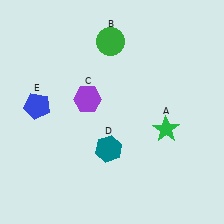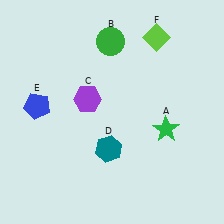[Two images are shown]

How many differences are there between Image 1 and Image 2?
There is 1 difference between the two images.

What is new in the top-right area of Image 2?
A lime diamond (F) was added in the top-right area of Image 2.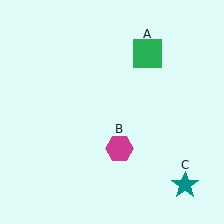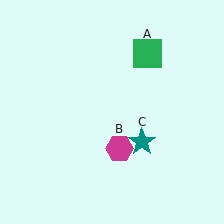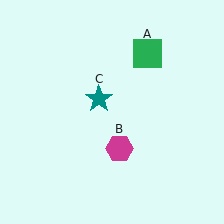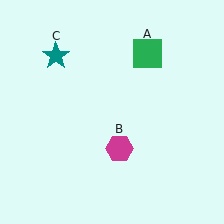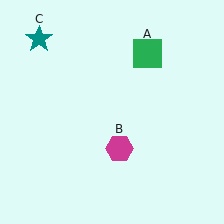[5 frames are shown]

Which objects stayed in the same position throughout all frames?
Green square (object A) and magenta hexagon (object B) remained stationary.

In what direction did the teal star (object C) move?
The teal star (object C) moved up and to the left.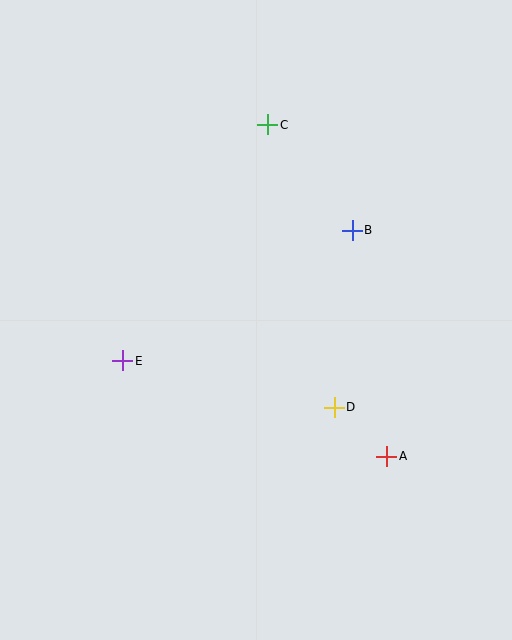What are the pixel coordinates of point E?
Point E is at (123, 361).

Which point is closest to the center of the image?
Point D at (334, 407) is closest to the center.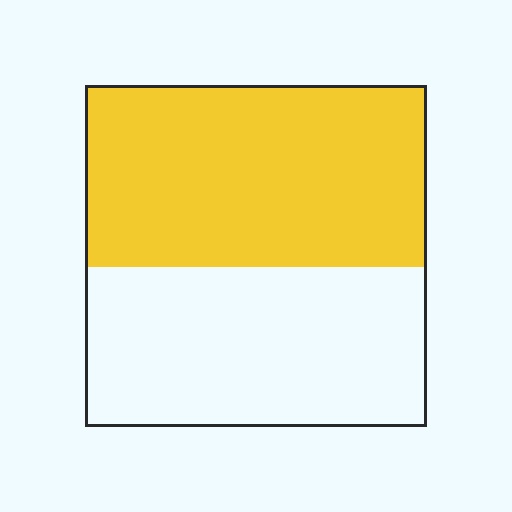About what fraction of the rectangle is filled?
About one half (1/2).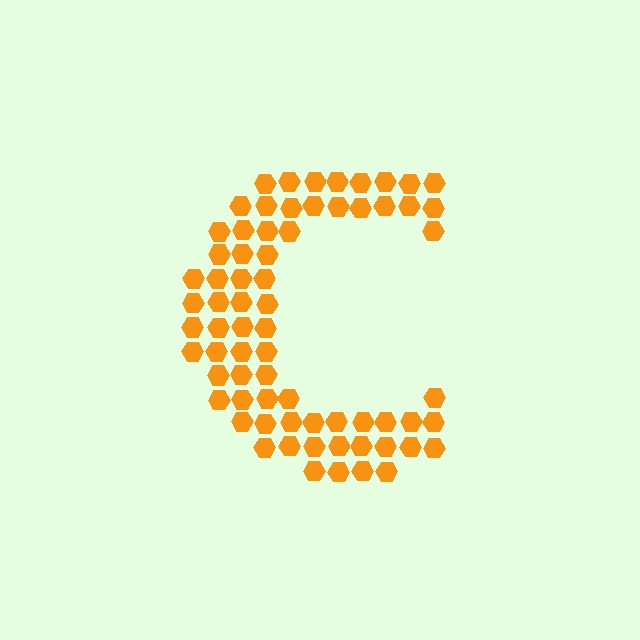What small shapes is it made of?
It is made of small hexagons.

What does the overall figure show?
The overall figure shows the letter C.